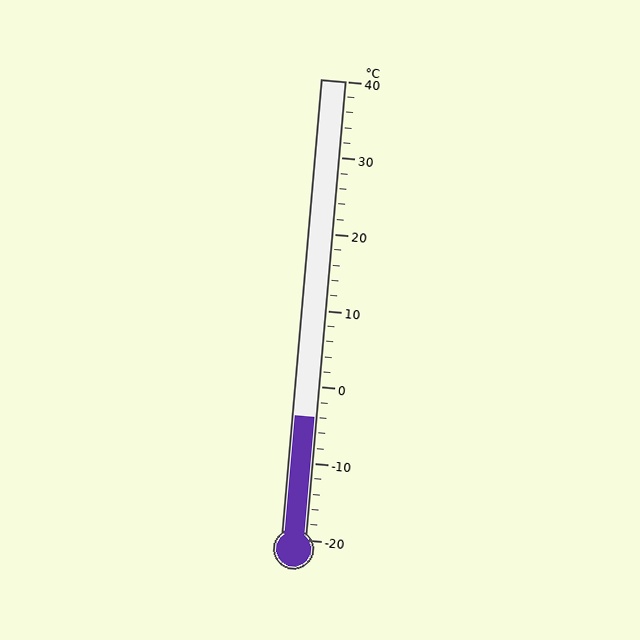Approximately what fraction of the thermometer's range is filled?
The thermometer is filled to approximately 25% of its range.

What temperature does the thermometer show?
The thermometer shows approximately -4°C.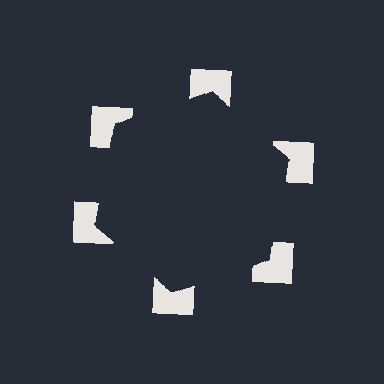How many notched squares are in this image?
There are 6 — one at each vertex of the illusory hexagon.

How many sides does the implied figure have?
6 sides.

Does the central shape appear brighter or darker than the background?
It typically appears slightly darker than the background, even though no actual brightness change is drawn.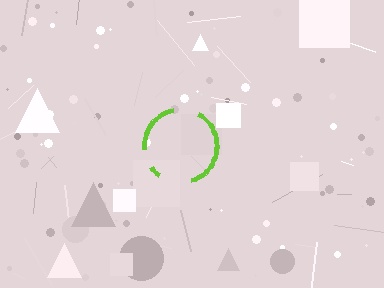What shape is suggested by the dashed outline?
The dashed outline suggests a circle.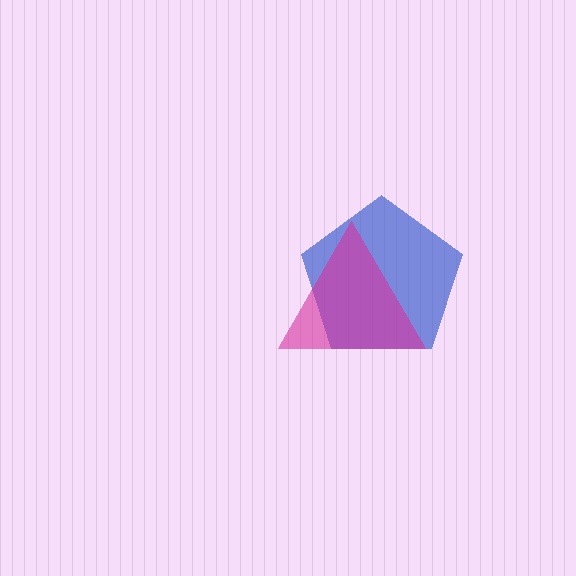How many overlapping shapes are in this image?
There are 2 overlapping shapes in the image.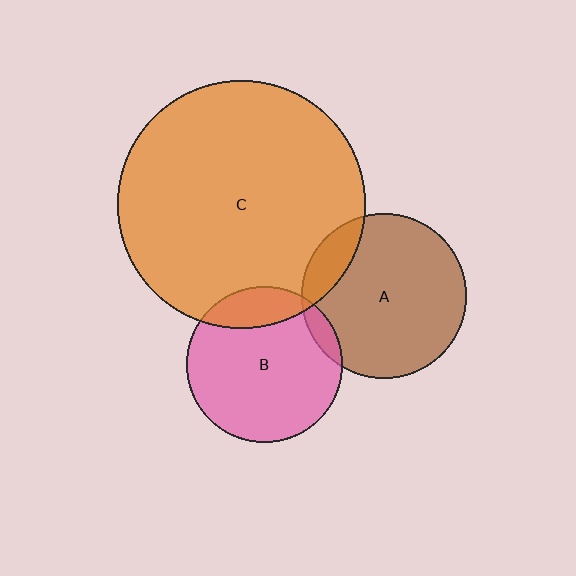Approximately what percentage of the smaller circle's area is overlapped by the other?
Approximately 15%.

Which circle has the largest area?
Circle C (orange).